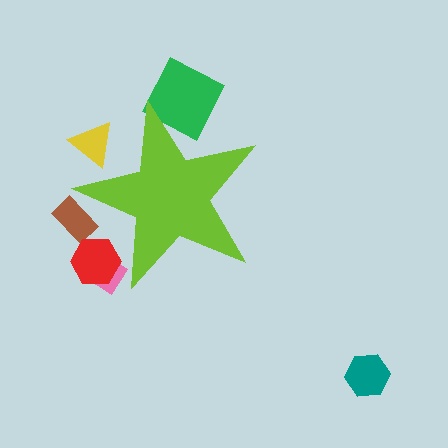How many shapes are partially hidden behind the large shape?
5 shapes are partially hidden.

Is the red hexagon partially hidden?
Yes, the red hexagon is partially hidden behind the lime star.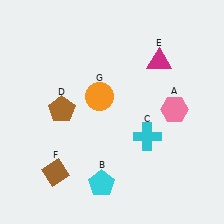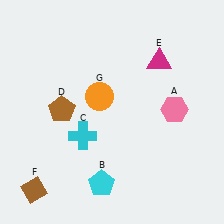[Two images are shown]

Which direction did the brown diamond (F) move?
The brown diamond (F) moved left.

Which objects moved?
The objects that moved are: the cyan cross (C), the brown diamond (F).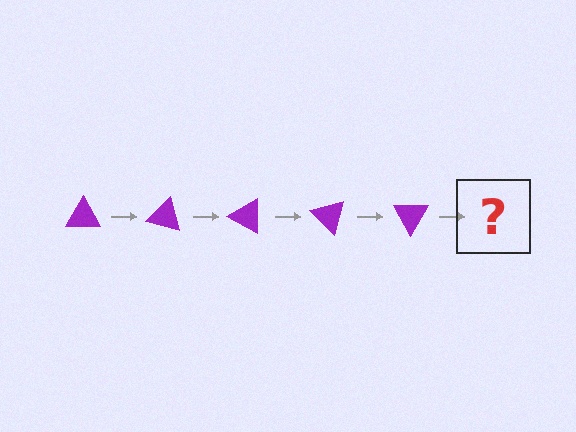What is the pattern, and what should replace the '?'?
The pattern is that the triangle rotates 15 degrees each step. The '?' should be a purple triangle rotated 75 degrees.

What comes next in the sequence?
The next element should be a purple triangle rotated 75 degrees.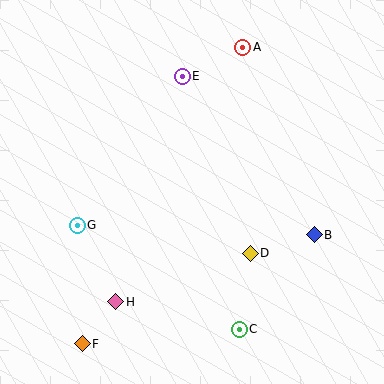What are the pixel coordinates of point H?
Point H is at (116, 302).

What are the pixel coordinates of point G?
Point G is at (77, 225).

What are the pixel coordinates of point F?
Point F is at (82, 344).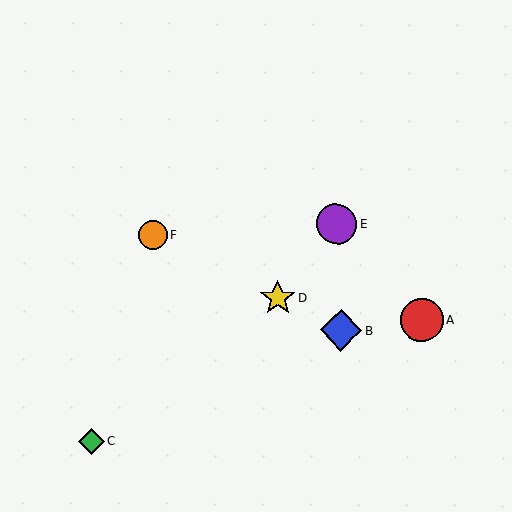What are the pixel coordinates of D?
Object D is at (277, 298).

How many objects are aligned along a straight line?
3 objects (B, D, F) are aligned along a straight line.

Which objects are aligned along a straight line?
Objects B, D, F are aligned along a straight line.